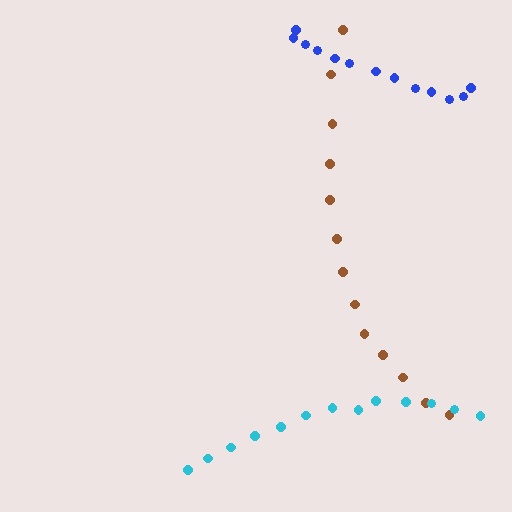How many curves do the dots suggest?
There are 3 distinct paths.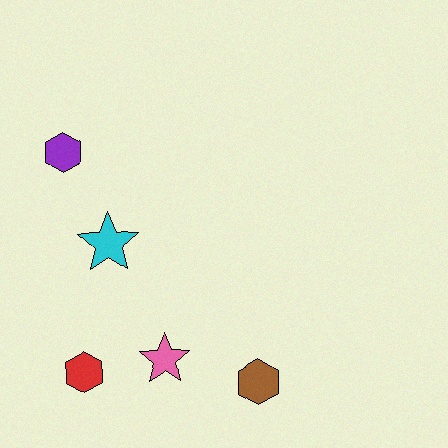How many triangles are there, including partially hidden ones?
There are no triangles.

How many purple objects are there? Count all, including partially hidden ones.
There is 1 purple object.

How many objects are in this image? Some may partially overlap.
There are 5 objects.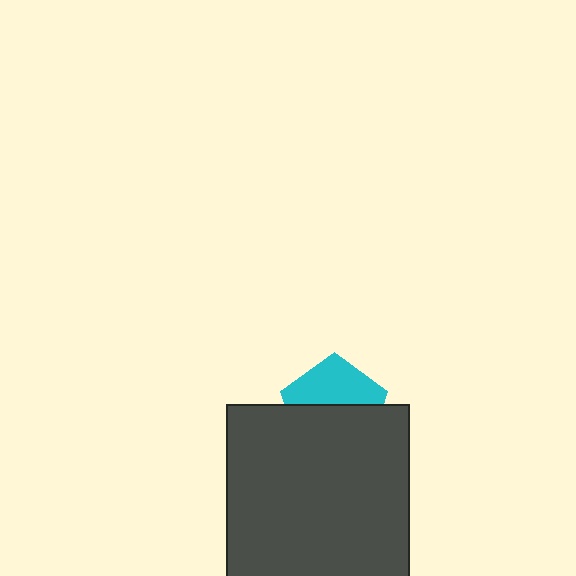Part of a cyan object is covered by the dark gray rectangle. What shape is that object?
It is a pentagon.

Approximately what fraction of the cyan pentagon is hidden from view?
Roughly 56% of the cyan pentagon is hidden behind the dark gray rectangle.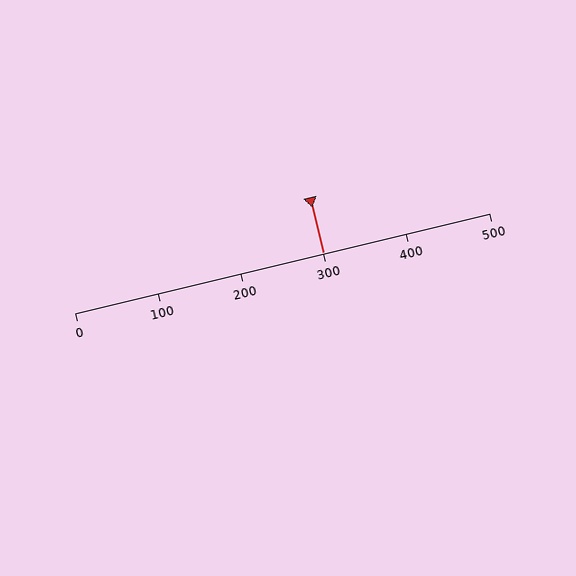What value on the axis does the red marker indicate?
The marker indicates approximately 300.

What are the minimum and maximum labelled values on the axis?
The axis runs from 0 to 500.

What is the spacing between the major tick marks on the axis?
The major ticks are spaced 100 apart.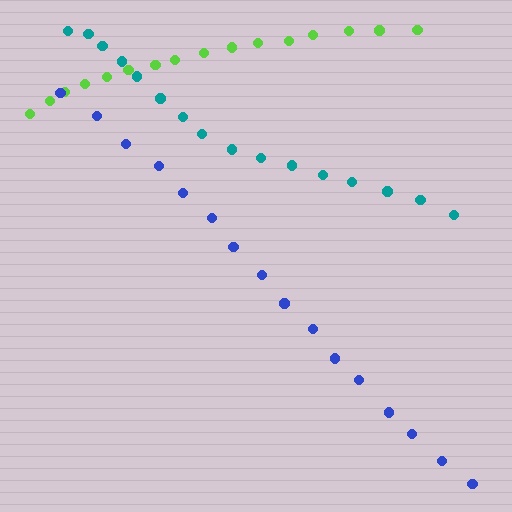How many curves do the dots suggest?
There are 3 distinct paths.